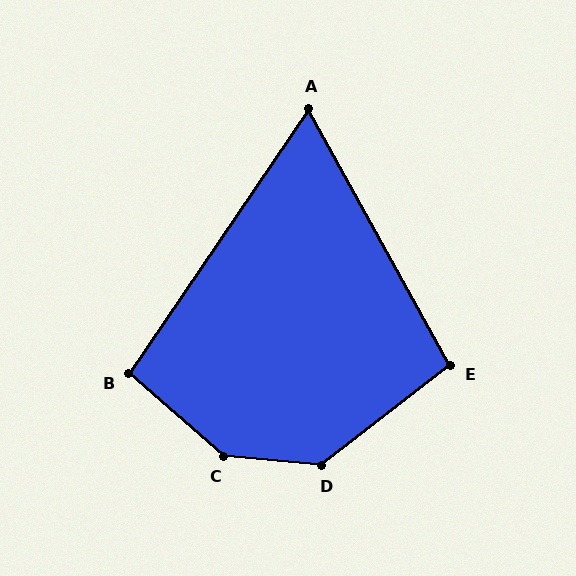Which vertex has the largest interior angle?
C, at approximately 144 degrees.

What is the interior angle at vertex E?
Approximately 99 degrees (obtuse).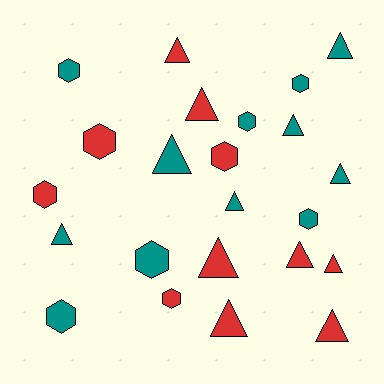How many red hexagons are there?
There are 4 red hexagons.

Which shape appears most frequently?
Triangle, with 13 objects.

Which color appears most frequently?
Teal, with 12 objects.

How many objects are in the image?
There are 23 objects.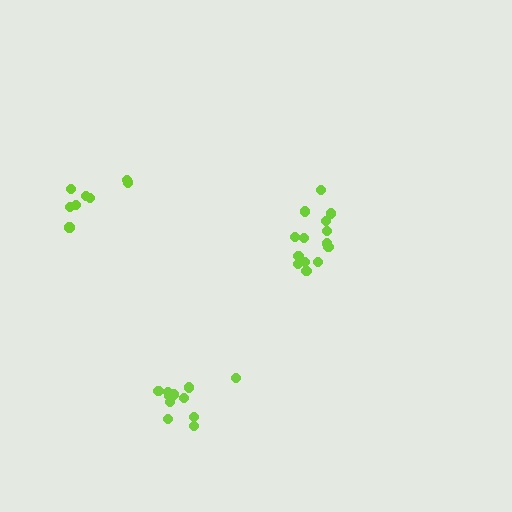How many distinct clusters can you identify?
There are 3 distinct clusters.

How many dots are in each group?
Group 1: 8 dots, Group 2: 14 dots, Group 3: 11 dots (33 total).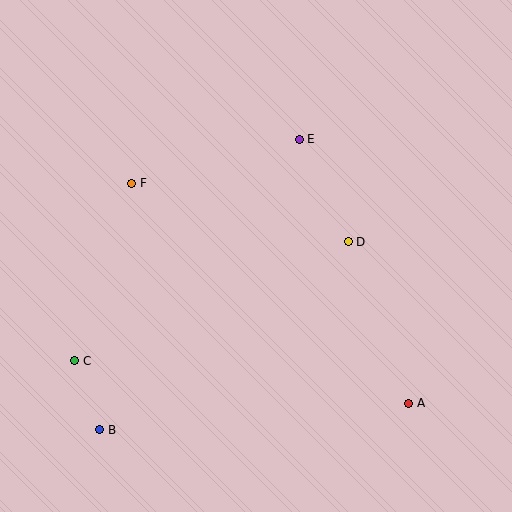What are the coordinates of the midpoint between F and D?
The midpoint between F and D is at (240, 212).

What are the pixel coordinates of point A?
Point A is at (409, 403).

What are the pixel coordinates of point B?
Point B is at (100, 430).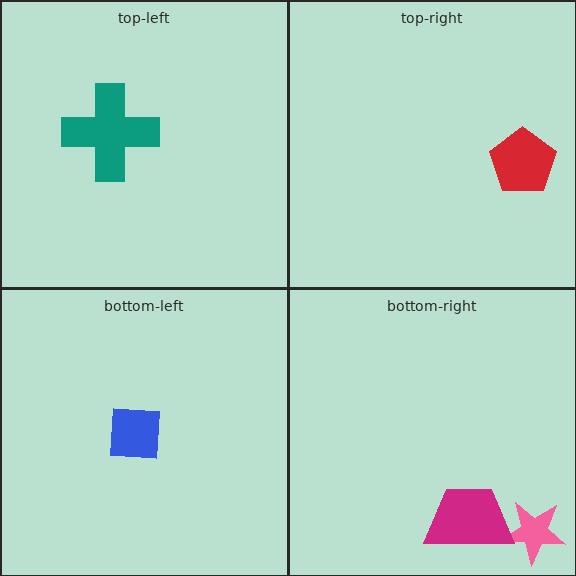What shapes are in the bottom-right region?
The pink star, the magenta trapezoid.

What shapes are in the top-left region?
The teal cross.